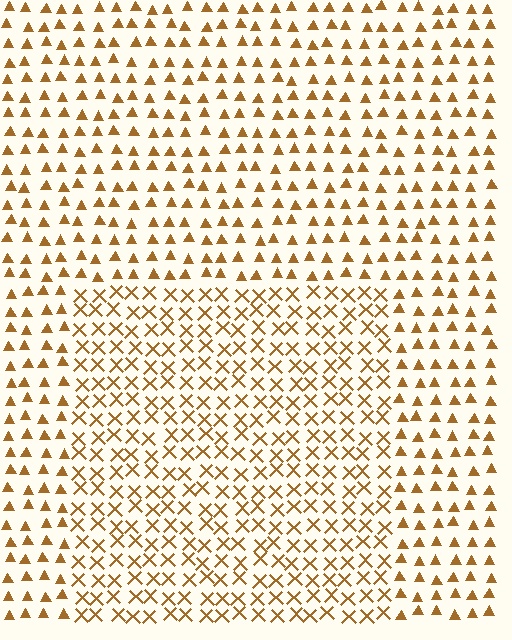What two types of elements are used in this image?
The image uses X marks inside the rectangle region and triangles outside it.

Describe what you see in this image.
The image is filled with small brown elements arranged in a uniform grid. A rectangle-shaped region contains X marks, while the surrounding area contains triangles. The boundary is defined purely by the change in element shape.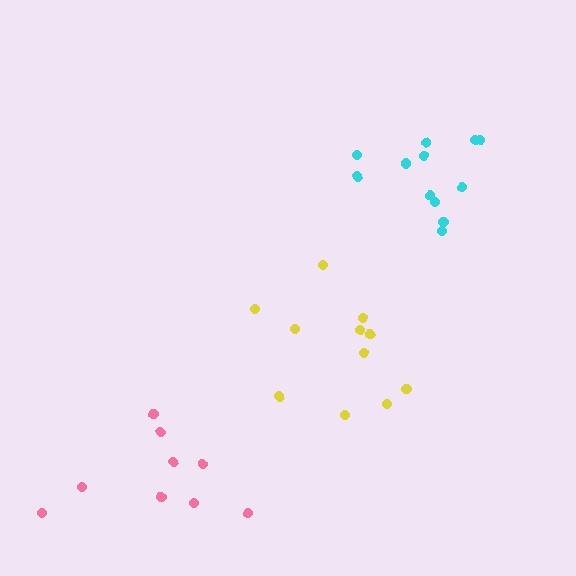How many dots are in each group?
Group 1: 11 dots, Group 2: 9 dots, Group 3: 12 dots (32 total).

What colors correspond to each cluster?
The clusters are colored: yellow, pink, cyan.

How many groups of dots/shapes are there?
There are 3 groups.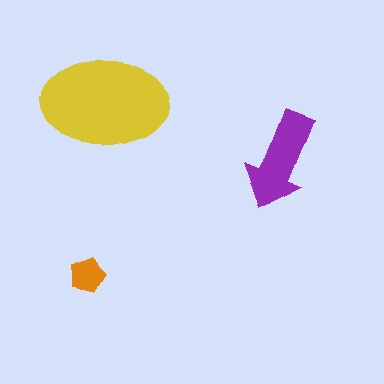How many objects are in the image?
There are 3 objects in the image.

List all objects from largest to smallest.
The yellow ellipse, the purple arrow, the orange pentagon.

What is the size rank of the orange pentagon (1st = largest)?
3rd.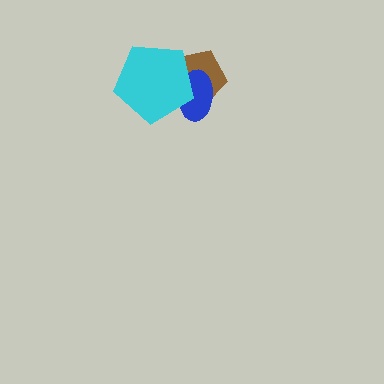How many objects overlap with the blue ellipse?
2 objects overlap with the blue ellipse.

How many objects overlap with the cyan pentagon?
2 objects overlap with the cyan pentagon.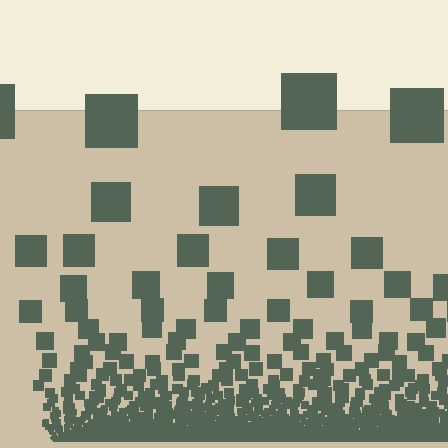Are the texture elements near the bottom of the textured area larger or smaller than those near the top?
Smaller. The gradient is inverted — elements near the bottom are smaller and denser.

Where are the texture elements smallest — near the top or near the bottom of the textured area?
Near the bottom.